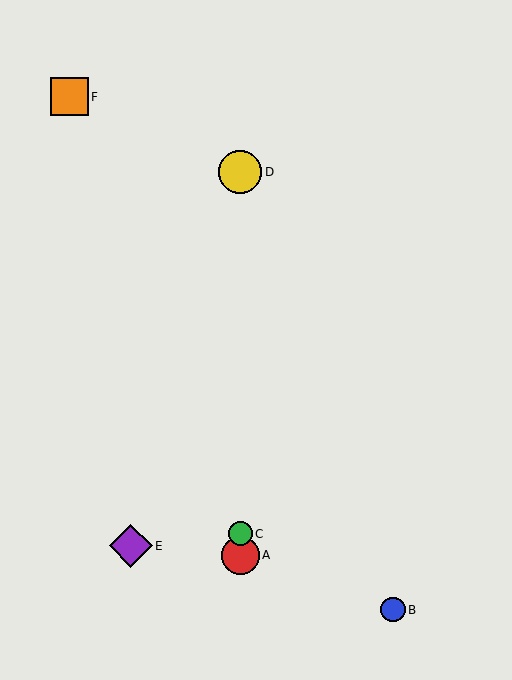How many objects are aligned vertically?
3 objects (A, C, D) are aligned vertically.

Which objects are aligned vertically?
Objects A, C, D are aligned vertically.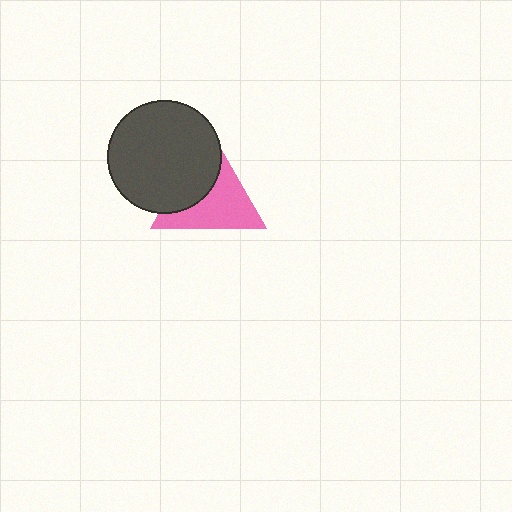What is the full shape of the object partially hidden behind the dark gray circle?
The partially hidden object is a pink triangle.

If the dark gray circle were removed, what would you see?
You would see the complete pink triangle.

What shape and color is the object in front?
The object in front is a dark gray circle.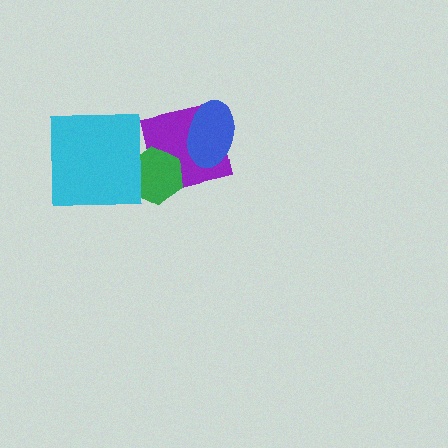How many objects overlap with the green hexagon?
2 objects overlap with the green hexagon.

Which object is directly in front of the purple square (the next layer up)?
The blue ellipse is directly in front of the purple square.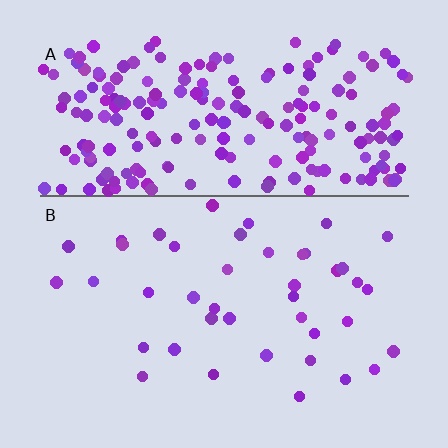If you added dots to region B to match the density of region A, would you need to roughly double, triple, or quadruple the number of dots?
Approximately quadruple.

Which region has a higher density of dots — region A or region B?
A (the top).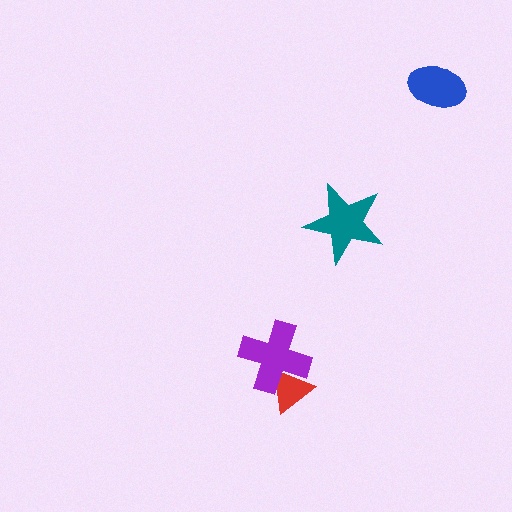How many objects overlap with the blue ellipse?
0 objects overlap with the blue ellipse.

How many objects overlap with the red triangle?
1 object overlaps with the red triangle.